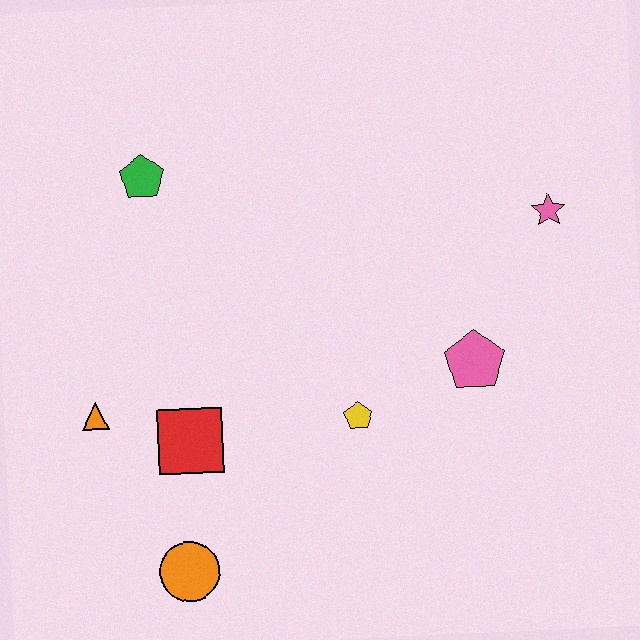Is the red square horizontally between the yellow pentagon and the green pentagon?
Yes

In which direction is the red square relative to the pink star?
The red square is to the left of the pink star.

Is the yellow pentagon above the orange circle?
Yes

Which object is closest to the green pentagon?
The orange triangle is closest to the green pentagon.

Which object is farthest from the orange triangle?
The pink star is farthest from the orange triangle.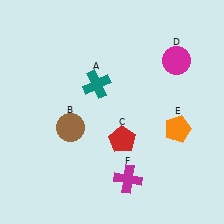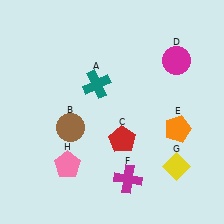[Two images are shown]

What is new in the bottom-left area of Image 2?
A pink pentagon (H) was added in the bottom-left area of Image 2.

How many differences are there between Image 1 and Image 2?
There are 2 differences between the two images.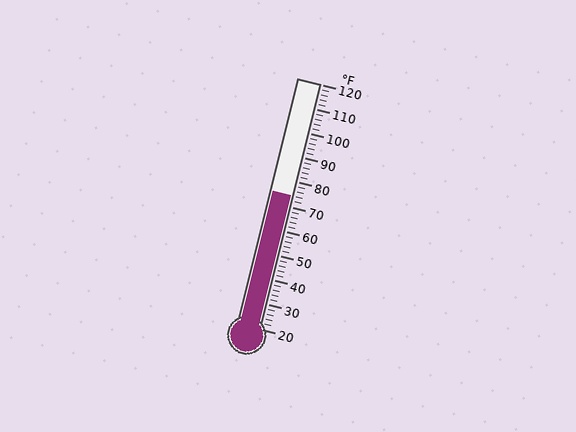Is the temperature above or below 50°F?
The temperature is above 50°F.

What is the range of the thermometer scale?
The thermometer scale ranges from 20°F to 120°F.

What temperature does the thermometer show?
The thermometer shows approximately 74°F.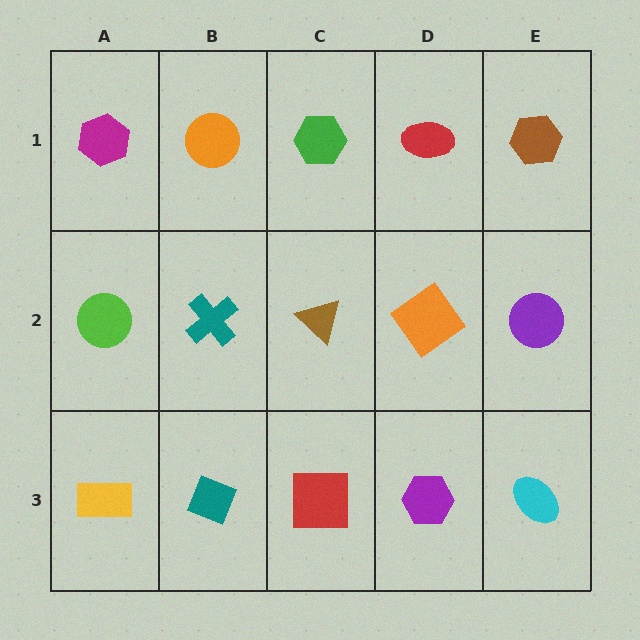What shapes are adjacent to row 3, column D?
An orange diamond (row 2, column D), a red square (row 3, column C), a cyan ellipse (row 3, column E).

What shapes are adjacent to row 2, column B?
An orange circle (row 1, column B), a teal diamond (row 3, column B), a lime circle (row 2, column A), a brown triangle (row 2, column C).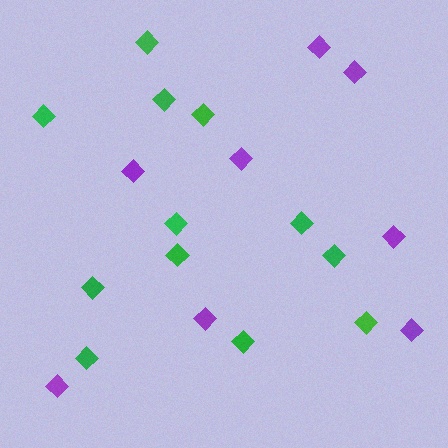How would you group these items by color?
There are 2 groups: one group of green diamonds (12) and one group of purple diamonds (8).